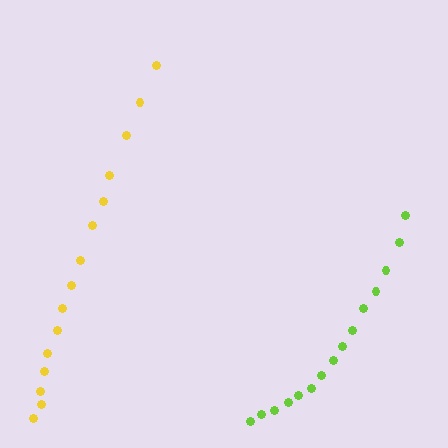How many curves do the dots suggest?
There are 2 distinct paths.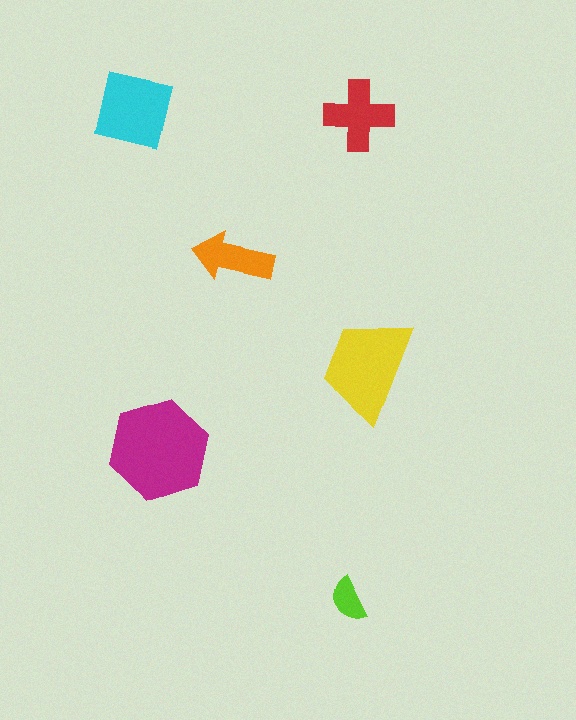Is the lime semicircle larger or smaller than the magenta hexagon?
Smaller.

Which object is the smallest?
The lime semicircle.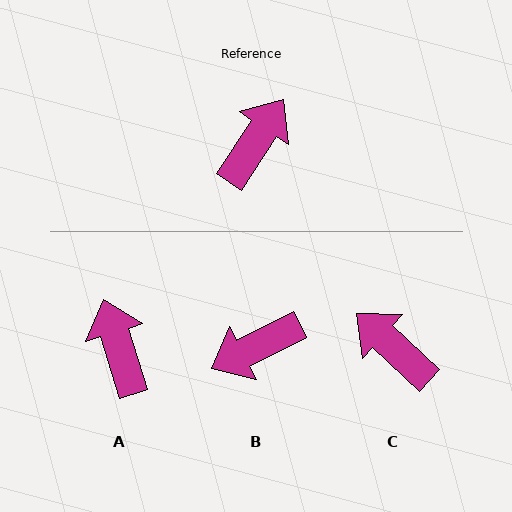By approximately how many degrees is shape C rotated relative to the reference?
Approximately 81 degrees counter-clockwise.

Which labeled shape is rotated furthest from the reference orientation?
B, about 150 degrees away.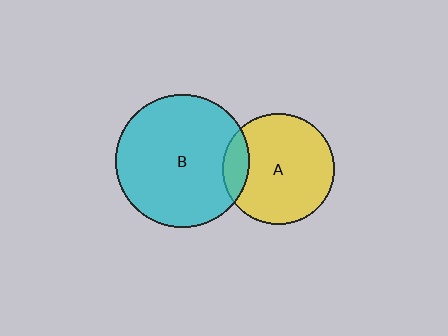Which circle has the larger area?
Circle B (cyan).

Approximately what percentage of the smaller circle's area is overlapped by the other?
Approximately 15%.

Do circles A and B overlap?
Yes.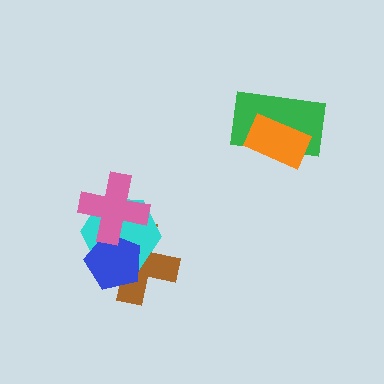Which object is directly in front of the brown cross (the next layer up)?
The cyan hexagon is directly in front of the brown cross.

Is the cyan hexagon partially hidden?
Yes, it is partially covered by another shape.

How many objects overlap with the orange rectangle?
1 object overlaps with the orange rectangle.